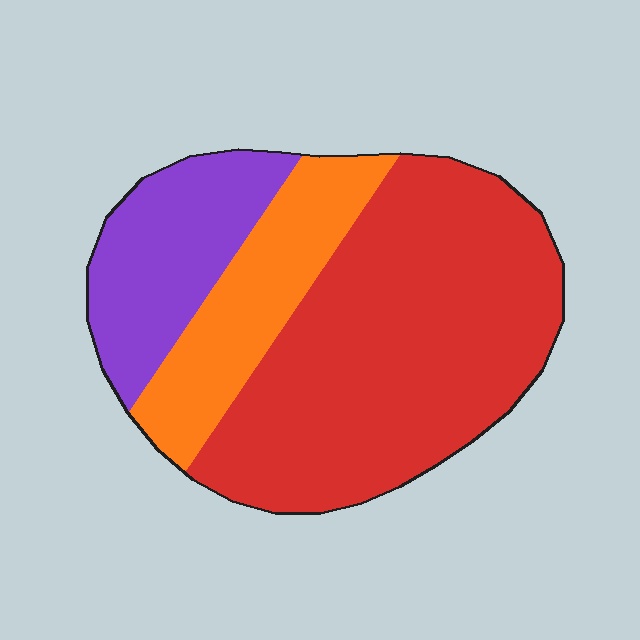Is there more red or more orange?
Red.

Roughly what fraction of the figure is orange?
Orange takes up about one fifth (1/5) of the figure.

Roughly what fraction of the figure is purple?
Purple takes up less than a quarter of the figure.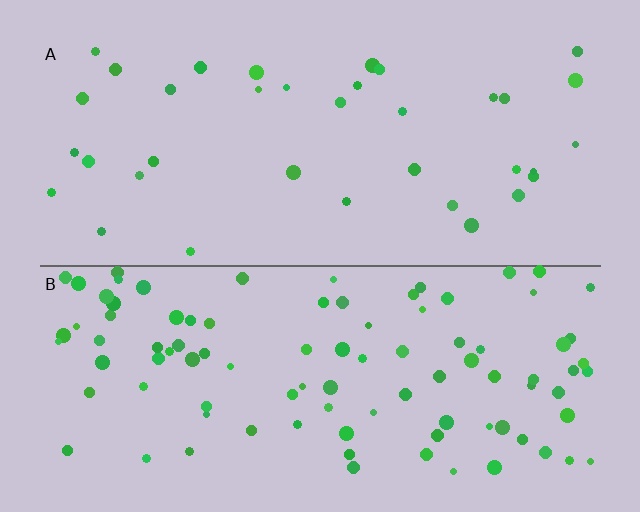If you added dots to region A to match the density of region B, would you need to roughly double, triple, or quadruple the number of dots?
Approximately triple.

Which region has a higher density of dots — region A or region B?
B (the bottom).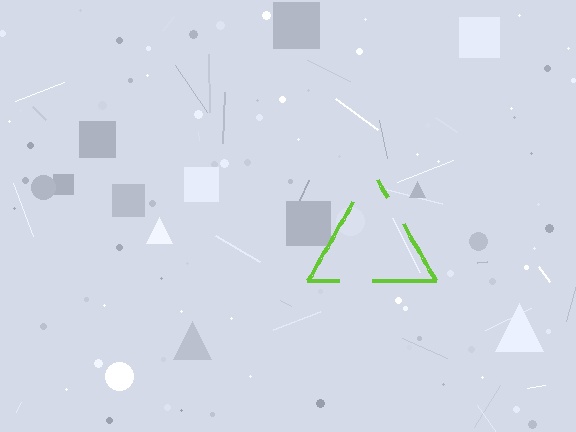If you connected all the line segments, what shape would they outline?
They would outline a triangle.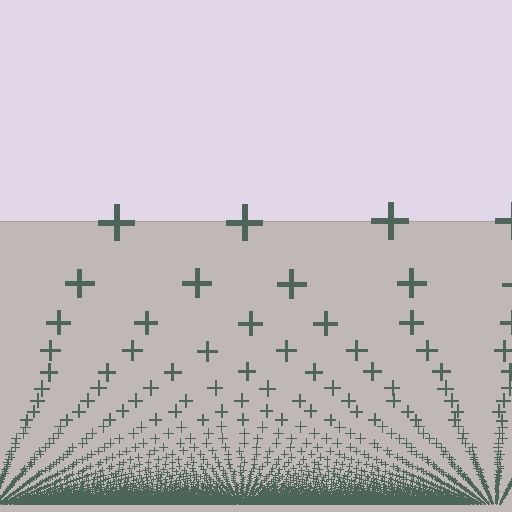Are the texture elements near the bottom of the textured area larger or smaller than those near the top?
Smaller. The gradient is inverted — elements near the bottom are smaller and denser.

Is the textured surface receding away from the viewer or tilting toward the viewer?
The surface appears to tilt toward the viewer. Texture elements get larger and sparser toward the top.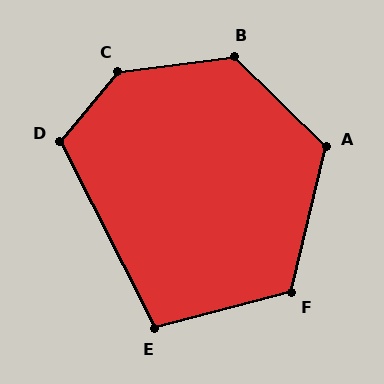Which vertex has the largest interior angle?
C, at approximately 137 degrees.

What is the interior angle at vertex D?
Approximately 113 degrees (obtuse).